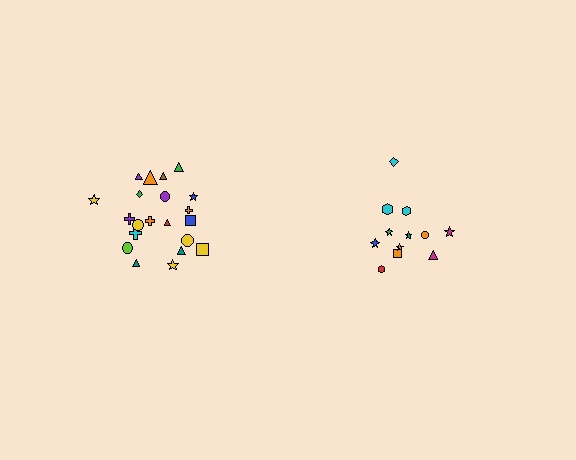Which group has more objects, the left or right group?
The left group.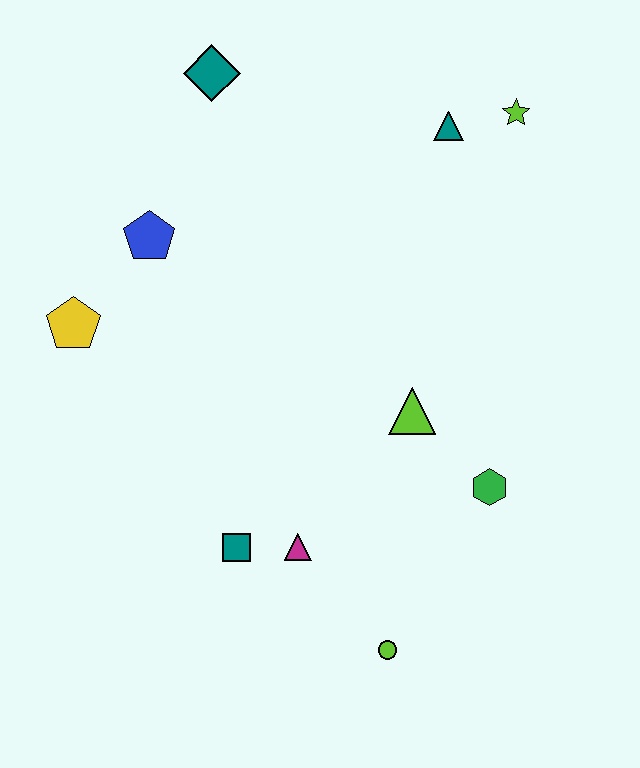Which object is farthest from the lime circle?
The teal diamond is farthest from the lime circle.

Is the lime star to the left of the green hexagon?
No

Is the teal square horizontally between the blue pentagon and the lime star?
Yes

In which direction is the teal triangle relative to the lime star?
The teal triangle is to the left of the lime star.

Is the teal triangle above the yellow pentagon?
Yes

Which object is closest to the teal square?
The magenta triangle is closest to the teal square.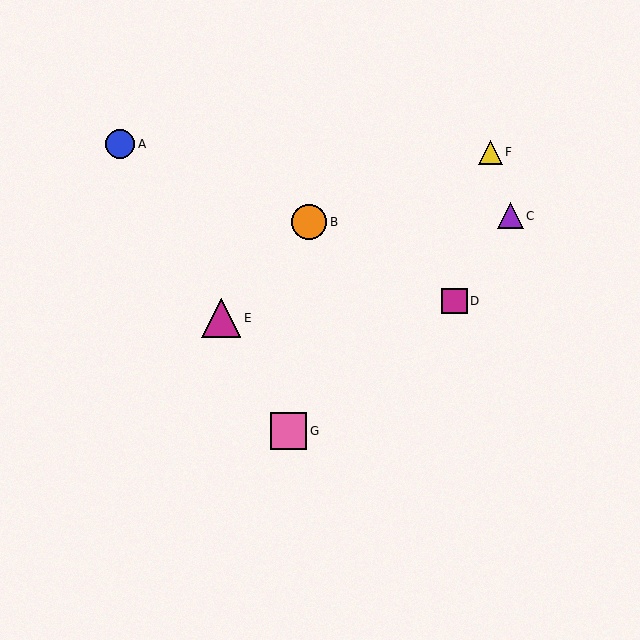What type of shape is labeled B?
Shape B is an orange circle.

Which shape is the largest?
The magenta triangle (labeled E) is the largest.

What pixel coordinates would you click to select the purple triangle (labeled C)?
Click at (510, 216) to select the purple triangle C.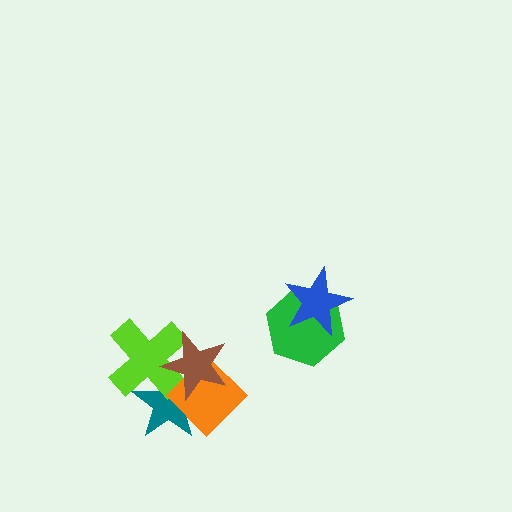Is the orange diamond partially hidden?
Yes, it is partially covered by another shape.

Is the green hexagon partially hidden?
Yes, it is partially covered by another shape.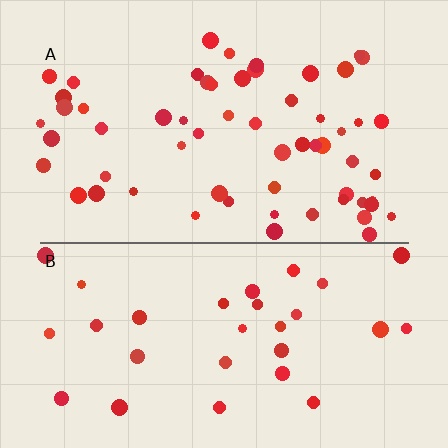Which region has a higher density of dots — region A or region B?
A (the top).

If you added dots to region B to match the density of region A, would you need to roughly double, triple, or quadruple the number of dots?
Approximately double.